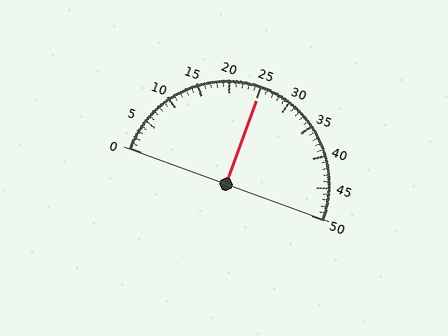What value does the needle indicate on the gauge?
The needle indicates approximately 25.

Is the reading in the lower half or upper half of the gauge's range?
The reading is in the upper half of the range (0 to 50).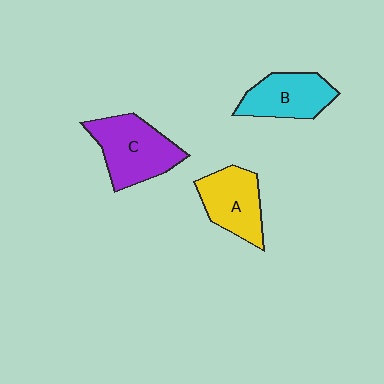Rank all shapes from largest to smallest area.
From largest to smallest: C (purple), A (yellow), B (cyan).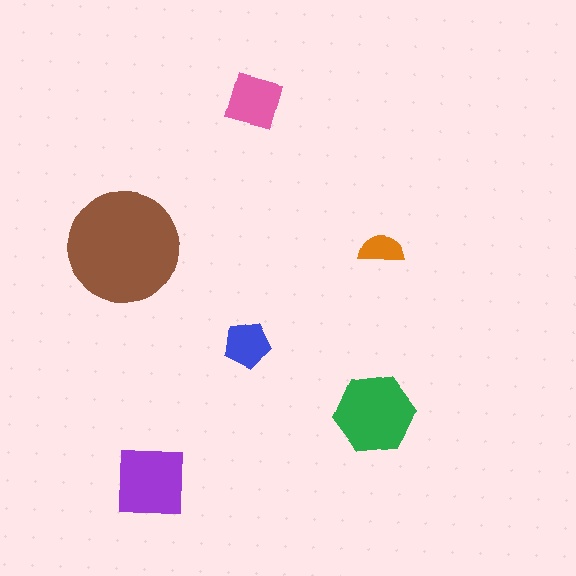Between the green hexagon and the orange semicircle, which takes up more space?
The green hexagon.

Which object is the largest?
The brown circle.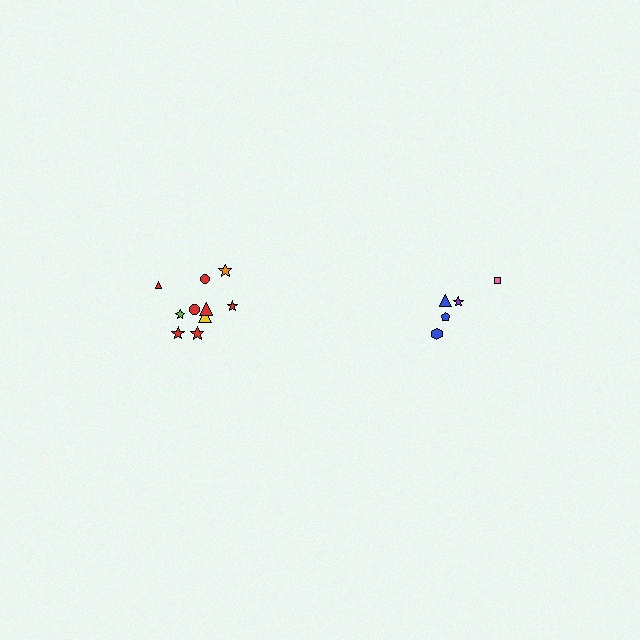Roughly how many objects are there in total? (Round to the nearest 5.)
Roughly 15 objects in total.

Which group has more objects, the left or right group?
The left group.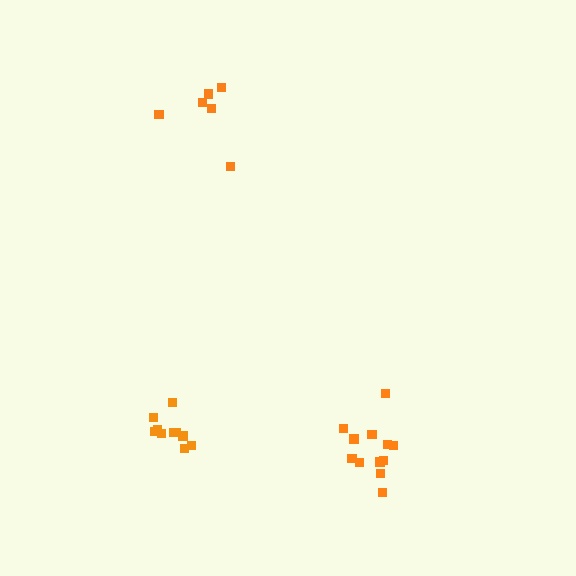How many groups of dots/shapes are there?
There are 3 groups.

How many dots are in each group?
Group 1: 11 dots, Group 2: 6 dots, Group 3: 12 dots (29 total).